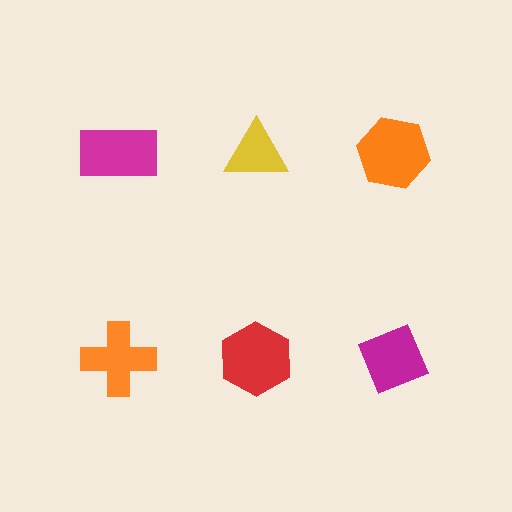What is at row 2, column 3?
A magenta diamond.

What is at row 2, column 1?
An orange cross.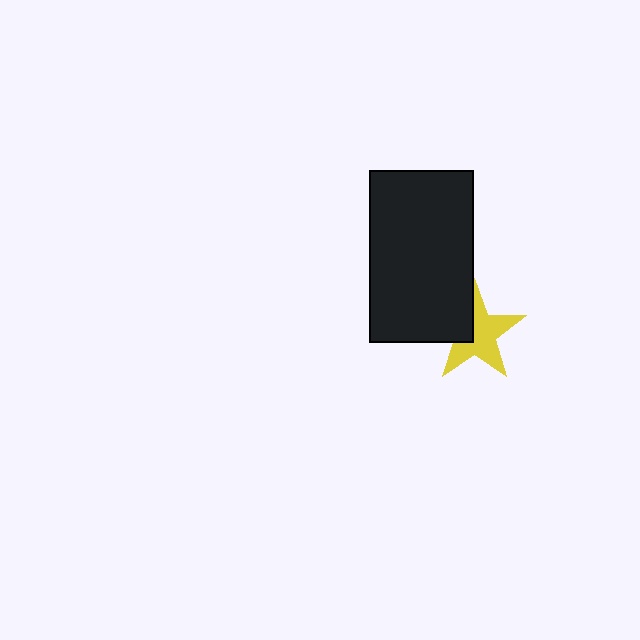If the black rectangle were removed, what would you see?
You would see the complete yellow star.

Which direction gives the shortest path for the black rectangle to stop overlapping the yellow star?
Moving toward the upper-left gives the shortest separation.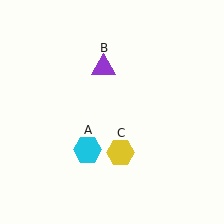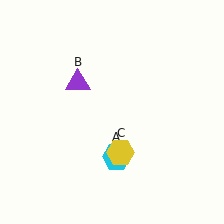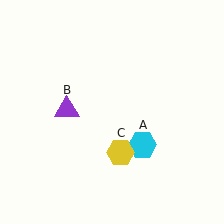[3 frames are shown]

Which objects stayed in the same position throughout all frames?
Yellow hexagon (object C) remained stationary.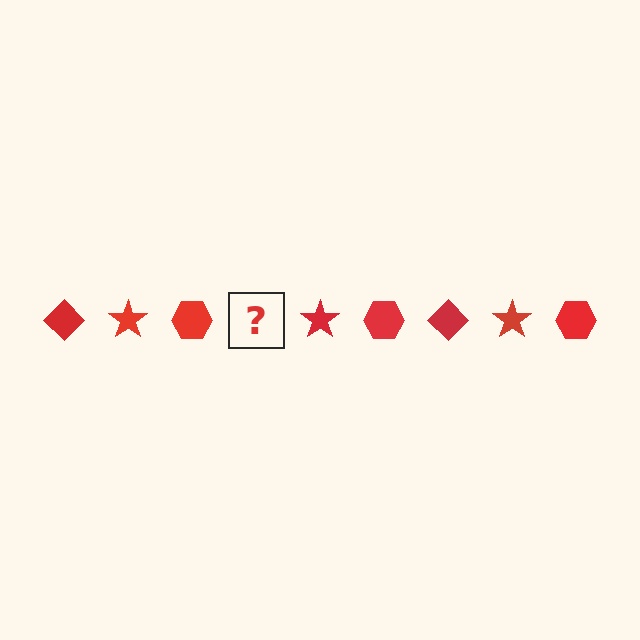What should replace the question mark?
The question mark should be replaced with a red diamond.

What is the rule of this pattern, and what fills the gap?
The rule is that the pattern cycles through diamond, star, hexagon shapes in red. The gap should be filled with a red diamond.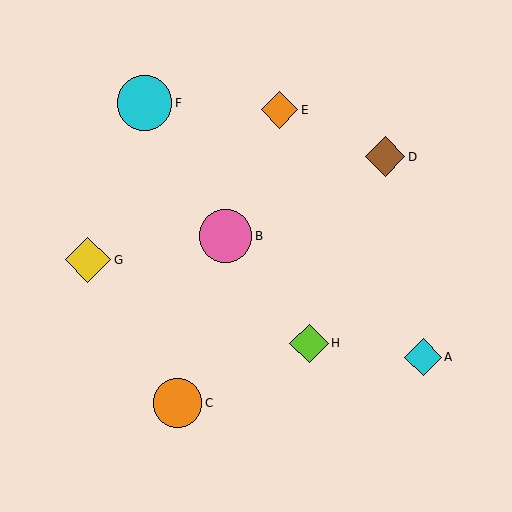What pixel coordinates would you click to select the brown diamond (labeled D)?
Click at (385, 157) to select the brown diamond D.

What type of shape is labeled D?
Shape D is a brown diamond.